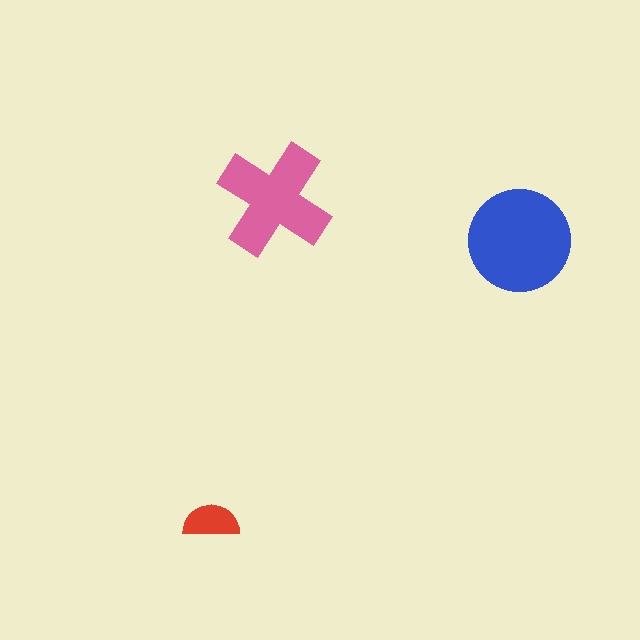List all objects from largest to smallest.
The blue circle, the pink cross, the red semicircle.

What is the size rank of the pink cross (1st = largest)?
2nd.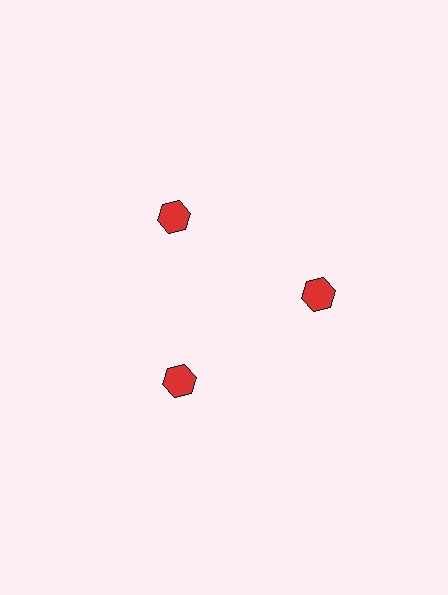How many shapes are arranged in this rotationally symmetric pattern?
There are 3 shapes, arranged in 3 groups of 1.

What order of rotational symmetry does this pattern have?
This pattern has 3-fold rotational symmetry.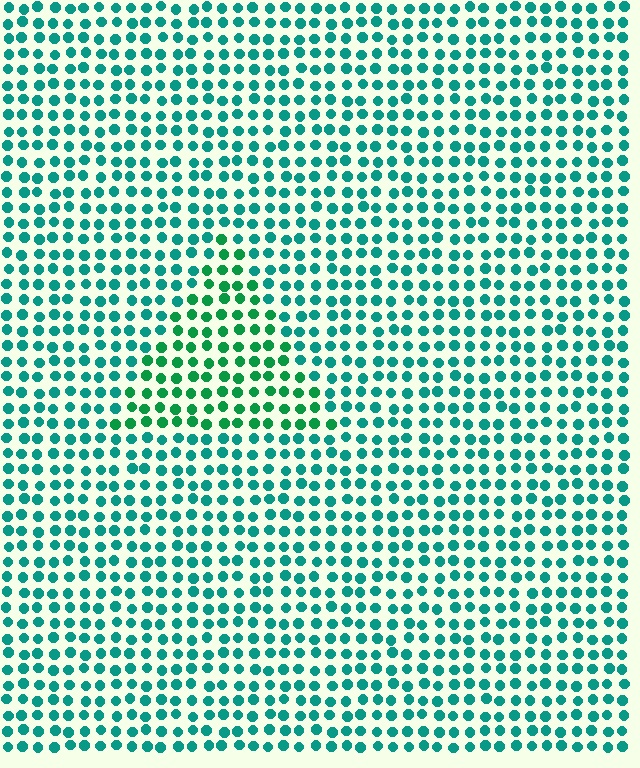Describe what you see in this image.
The image is filled with small teal elements in a uniform arrangement. A triangle-shaped region is visible where the elements are tinted to a slightly different hue, forming a subtle color boundary.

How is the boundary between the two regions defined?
The boundary is defined purely by a slight shift in hue (about 28 degrees). Spacing, size, and orientation are identical on both sides.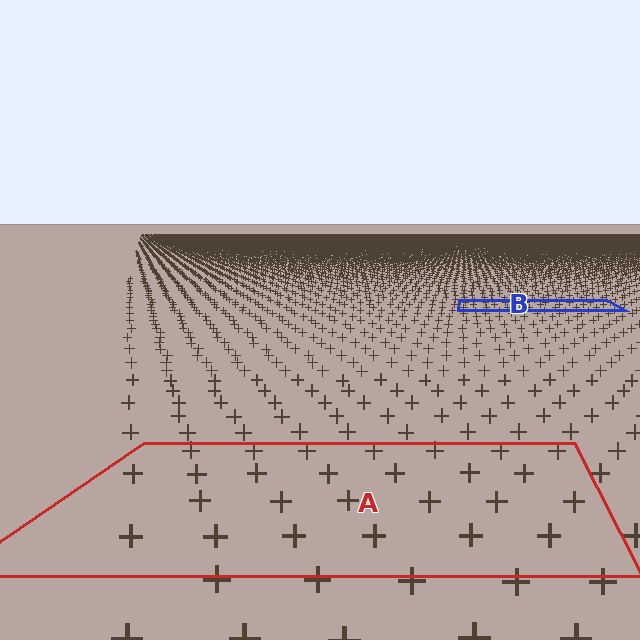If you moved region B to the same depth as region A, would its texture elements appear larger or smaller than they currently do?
They would appear larger. At a closer depth, the same texture elements are projected at a bigger on-screen size.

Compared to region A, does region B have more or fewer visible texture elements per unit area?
Region B has more texture elements per unit area — they are packed more densely because it is farther away.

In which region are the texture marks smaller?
The texture marks are smaller in region B, because it is farther away.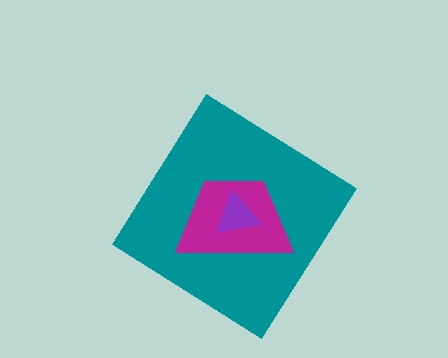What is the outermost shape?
The teal diamond.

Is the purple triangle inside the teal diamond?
Yes.